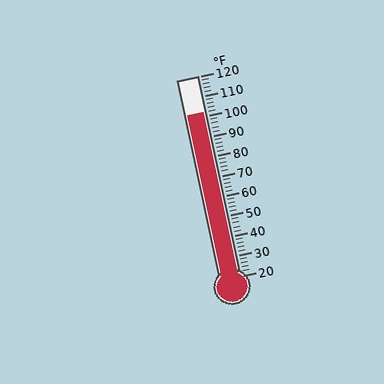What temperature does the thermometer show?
The thermometer shows approximately 102°F.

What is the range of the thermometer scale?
The thermometer scale ranges from 20°F to 120°F.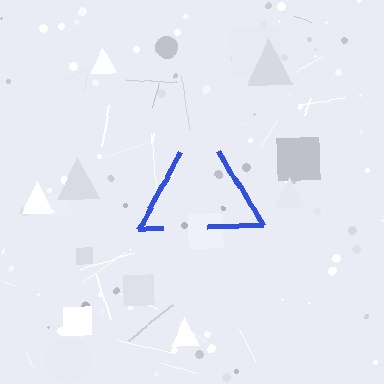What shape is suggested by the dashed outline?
The dashed outline suggests a triangle.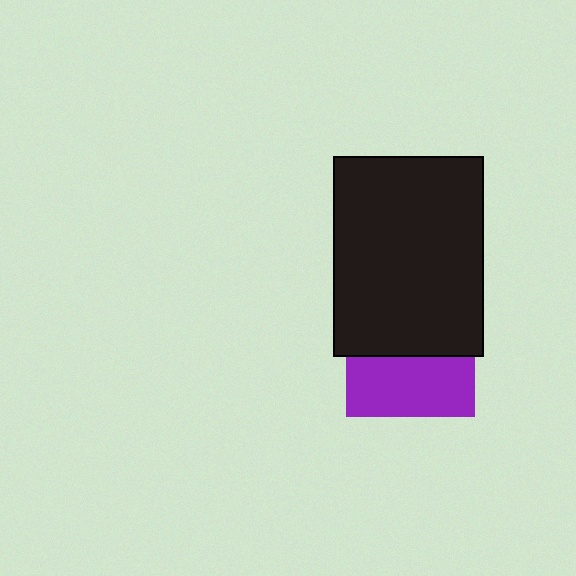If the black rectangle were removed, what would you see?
You would see the complete purple square.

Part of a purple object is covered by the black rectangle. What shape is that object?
It is a square.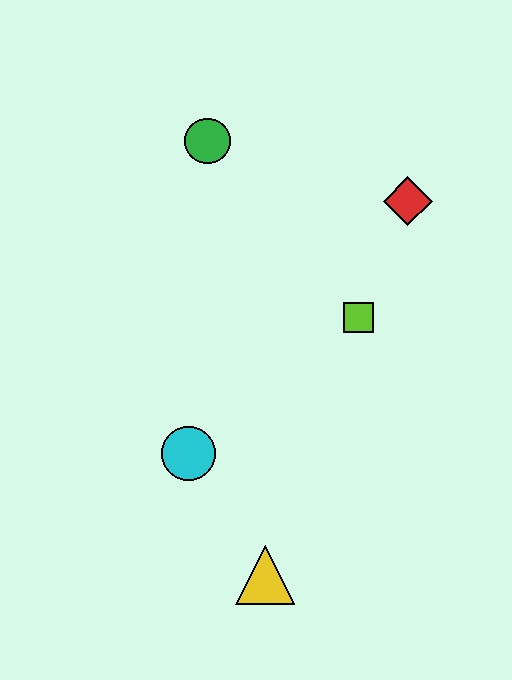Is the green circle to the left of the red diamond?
Yes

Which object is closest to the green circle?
The red diamond is closest to the green circle.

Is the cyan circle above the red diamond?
No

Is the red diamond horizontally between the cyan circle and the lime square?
No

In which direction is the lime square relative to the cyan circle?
The lime square is to the right of the cyan circle.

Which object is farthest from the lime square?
The yellow triangle is farthest from the lime square.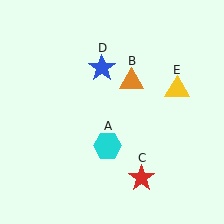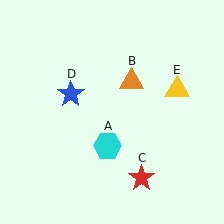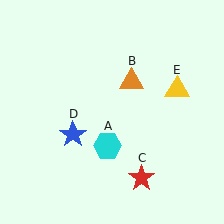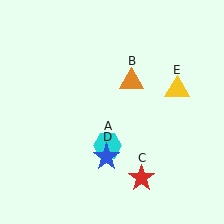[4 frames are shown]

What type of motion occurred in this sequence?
The blue star (object D) rotated counterclockwise around the center of the scene.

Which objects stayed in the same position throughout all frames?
Cyan hexagon (object A) and orange triangle (object B) and red star (object C) and yellow triangle (object E) remained stationary.